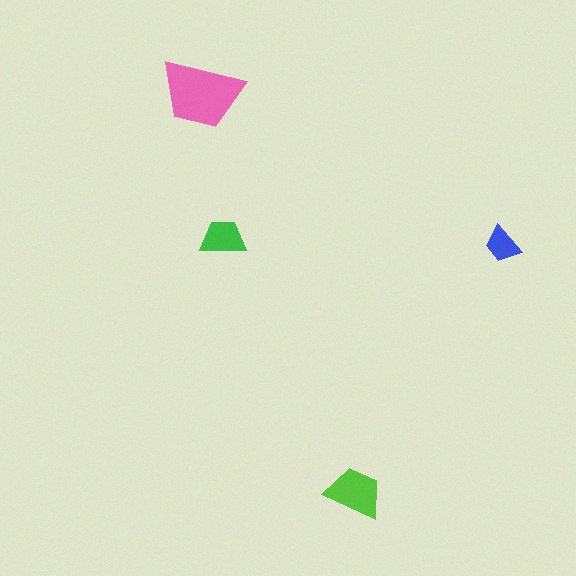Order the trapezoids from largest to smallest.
the pink one, the lime one, the green one, the blue one.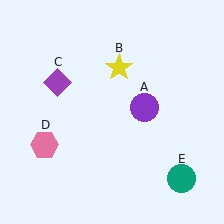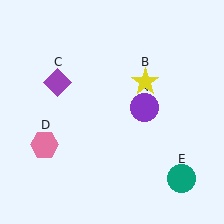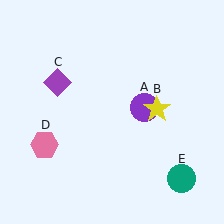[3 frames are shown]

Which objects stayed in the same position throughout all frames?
Purple circle (object A) and purple diamond (object C) and pink hexagon (object D) and teal circle (object E) remained stationary.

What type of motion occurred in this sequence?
The yellow star (object B) rotated clockwise around the center of the scene.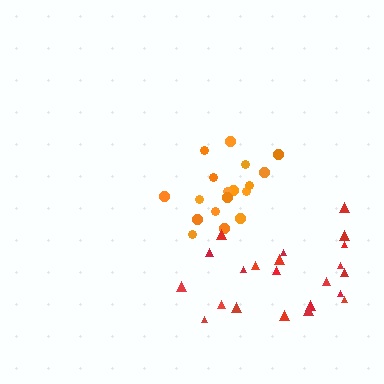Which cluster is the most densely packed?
Orange.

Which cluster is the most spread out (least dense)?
Red.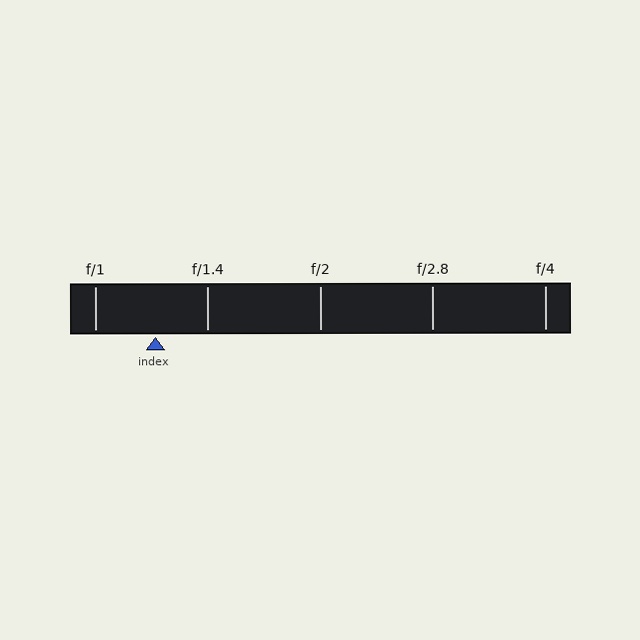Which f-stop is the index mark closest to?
The index mark is closest to f/1.4.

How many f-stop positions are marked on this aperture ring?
There are 5 f-stop positions marked.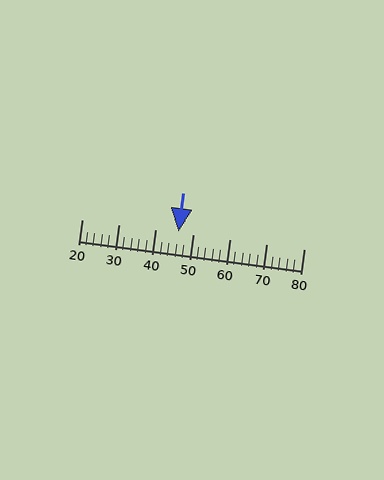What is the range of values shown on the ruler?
The ruler shows values from 20 to 80.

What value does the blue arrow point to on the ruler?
The blue arrow points to approximately 46.